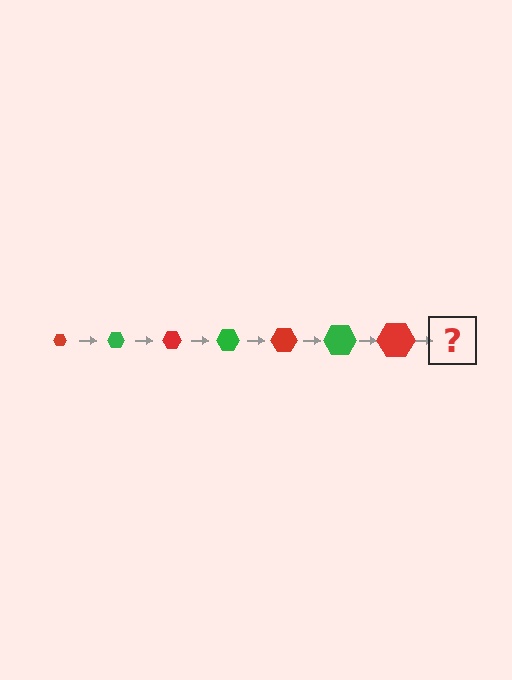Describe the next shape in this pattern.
It should be a green hexagon, larger than the previous one.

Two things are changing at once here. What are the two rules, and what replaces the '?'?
The two rules are that the hexagon grows larger each step and the color cycles through red and green. The '?' should be a green hexagon, larger than the previous one.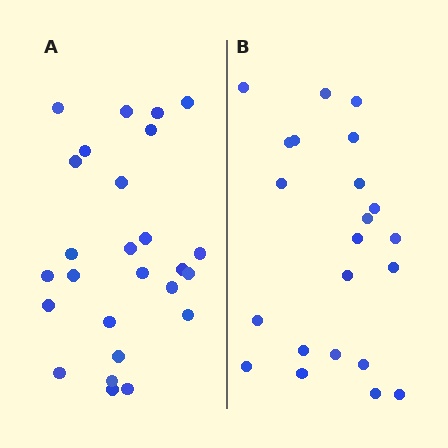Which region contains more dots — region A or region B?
Region A (the left region) has more dots.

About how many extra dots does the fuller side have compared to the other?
Region A has about 4 more dots than region B.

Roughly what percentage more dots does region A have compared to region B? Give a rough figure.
About 20% more.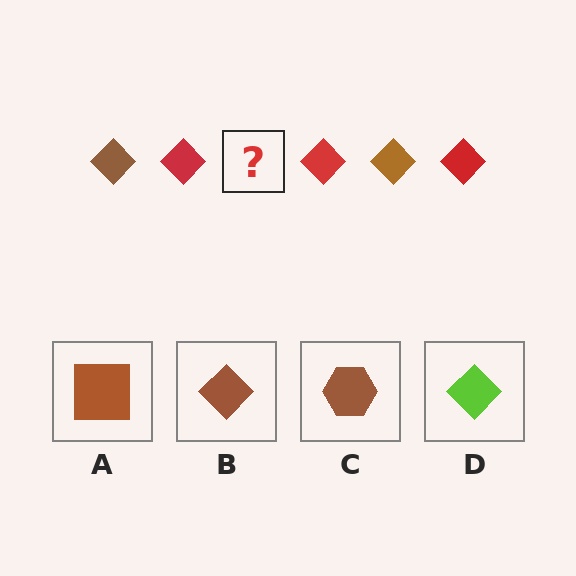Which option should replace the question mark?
Option B.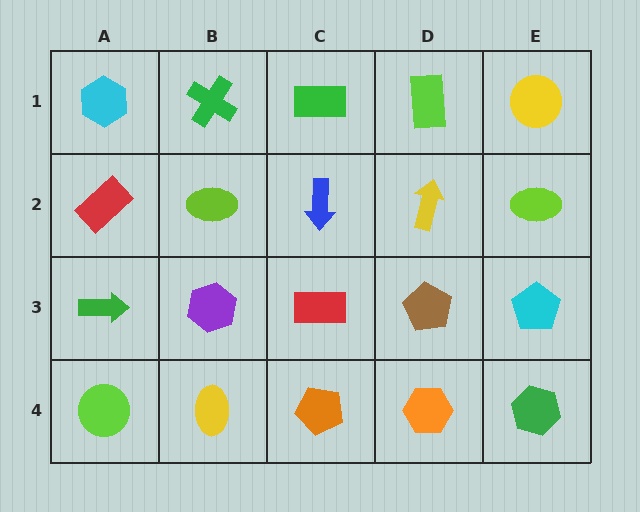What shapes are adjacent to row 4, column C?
A red rectangle (row 3, column C), a yellow ellipse (row 4, column B), an orange hexagon (row 4, column D).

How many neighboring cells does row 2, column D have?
4.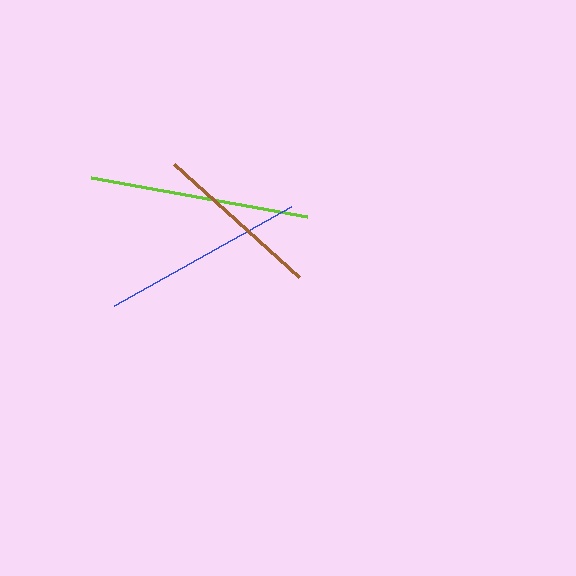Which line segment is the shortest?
The brown line is the shortest at approximately 168 pixels.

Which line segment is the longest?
The lime line is the longest at approximately 219 pixels.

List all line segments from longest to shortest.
From longest to shortest: lime, blue, brown.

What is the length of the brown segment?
The brown segment is approximately 168 pixels long.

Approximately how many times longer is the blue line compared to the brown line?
The blue line is approximately 1.2 times the length of the brown line.